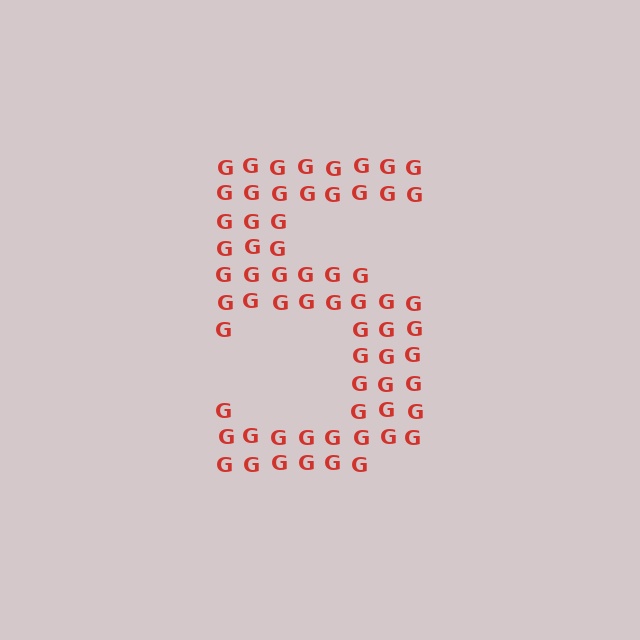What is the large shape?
The large shape is the digit 5.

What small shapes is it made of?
It is made of small letter G's.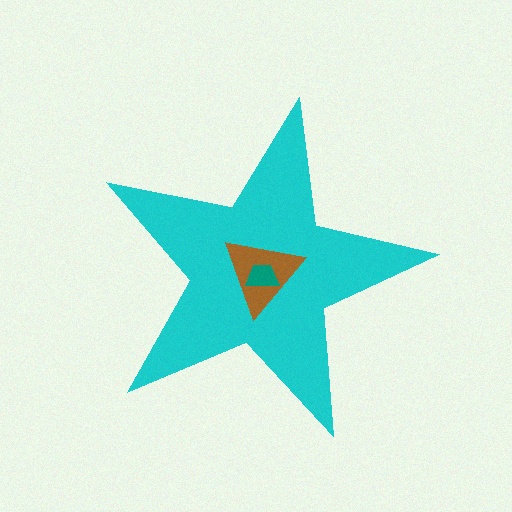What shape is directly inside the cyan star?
The brown triangle.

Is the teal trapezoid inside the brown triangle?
Yes.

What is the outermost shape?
The cyan star.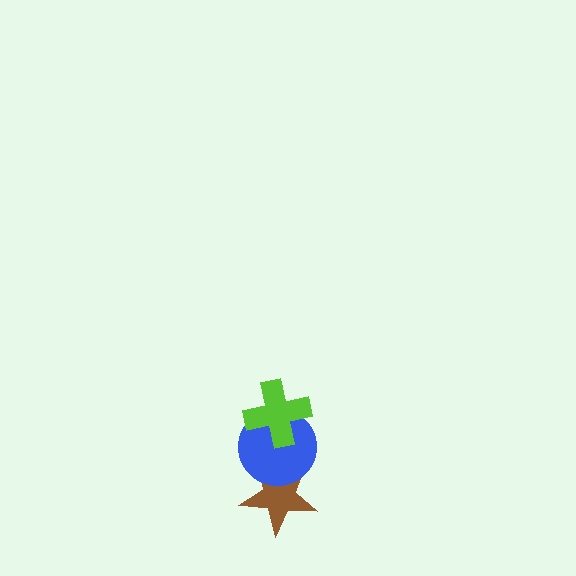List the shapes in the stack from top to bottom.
From top to bottom: the lime cross, the blue circle, the brown star.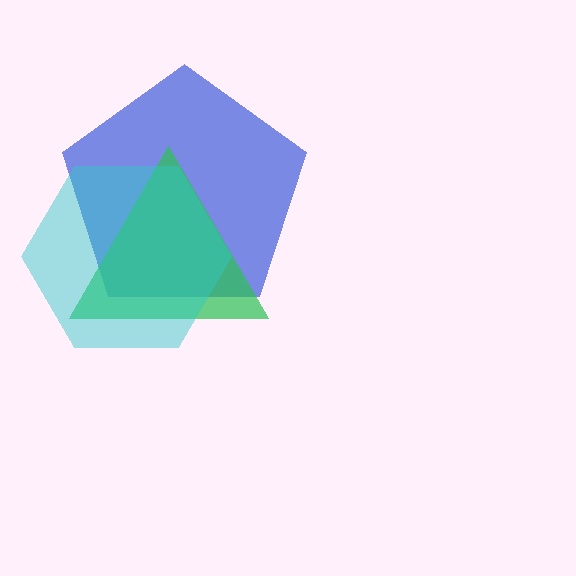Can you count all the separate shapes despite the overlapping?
Yes, there are 3 separate shapes.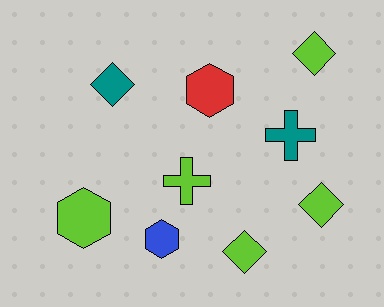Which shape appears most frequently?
Diamond, with 4 objects.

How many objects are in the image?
There are 9 objects.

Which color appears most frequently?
Lime, with 5 objects.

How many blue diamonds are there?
There are no blue diamonds.